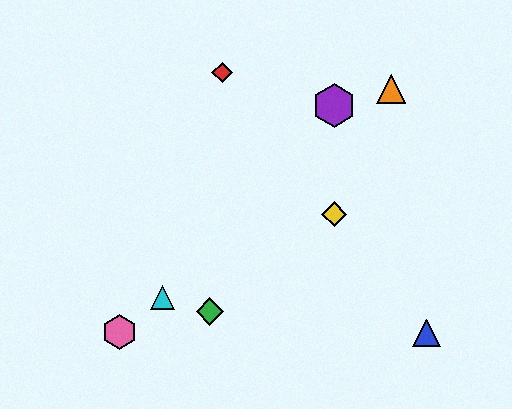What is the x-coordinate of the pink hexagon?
The pink hexagon is at x≈120.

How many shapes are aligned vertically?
2 shapes (the yellow diamond, the purple hexagon) are aligned vertically.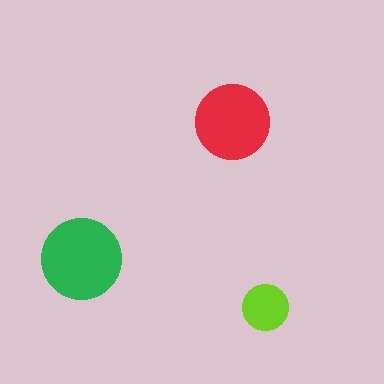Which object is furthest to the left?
The green circle is leftmost.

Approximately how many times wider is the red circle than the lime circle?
About 1.5 times wider.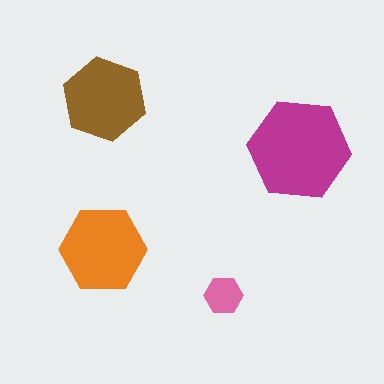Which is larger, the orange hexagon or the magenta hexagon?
The magenta one.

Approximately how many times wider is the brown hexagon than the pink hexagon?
About 2 times wider.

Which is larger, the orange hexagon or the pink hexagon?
The orange one.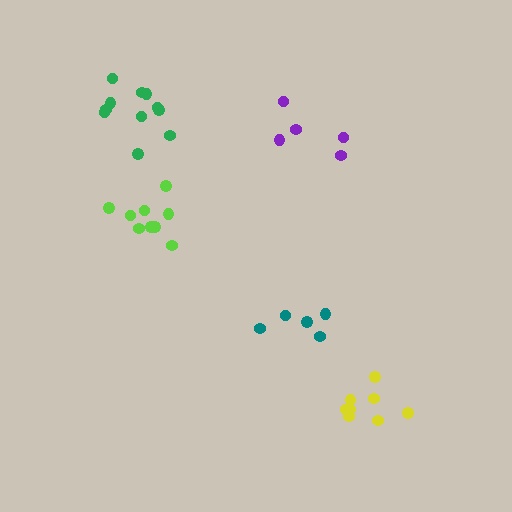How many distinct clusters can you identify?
There are 5 distinct clusters.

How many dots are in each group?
Group 1: 9 dots, Group 2: 8 dots, Group 3: 5 dots, Group 4: 11 dots, Group 5: 5 dots (38 total).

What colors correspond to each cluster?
The clusters are colored: lime, yellow, purple, green, teal.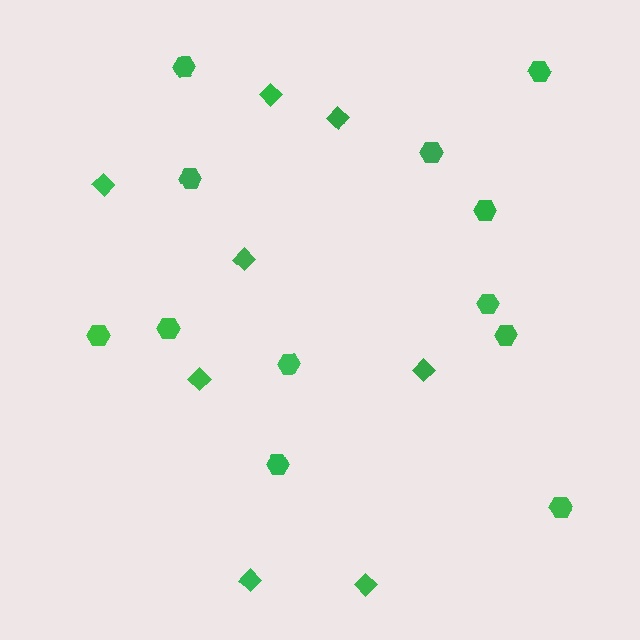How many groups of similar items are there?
There are 2 groups: one group of hexagons (12) and one group of diamonds (8).